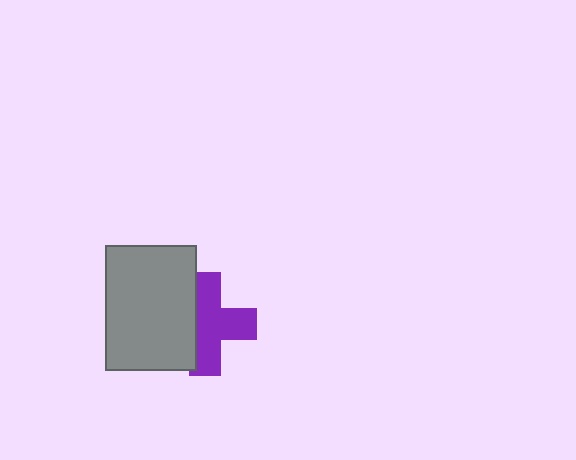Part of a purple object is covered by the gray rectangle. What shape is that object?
It is a cross.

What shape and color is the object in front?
The object in front is a gray rectangle.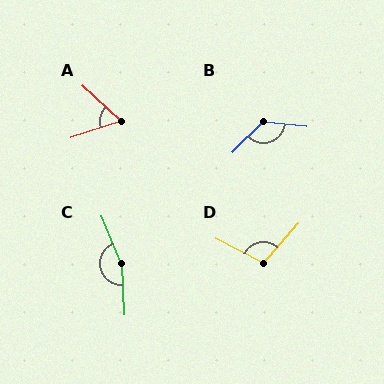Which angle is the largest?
C, at approximately 160 degrees.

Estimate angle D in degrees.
Approximately 104 degrees.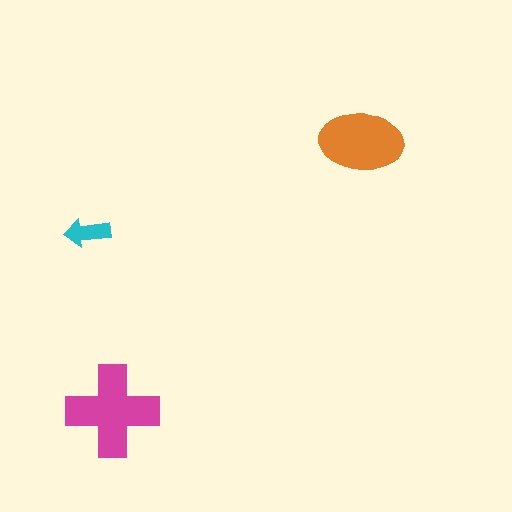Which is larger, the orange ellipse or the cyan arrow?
The orange ellipse.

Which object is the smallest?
The cyan arrow.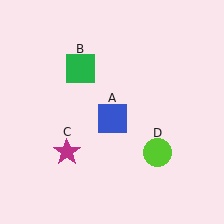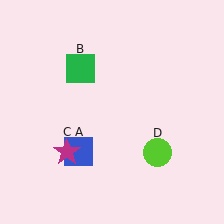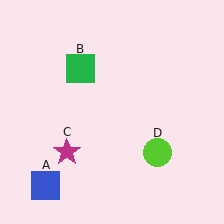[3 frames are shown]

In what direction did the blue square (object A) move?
The blue square (object A) moved down and to the left.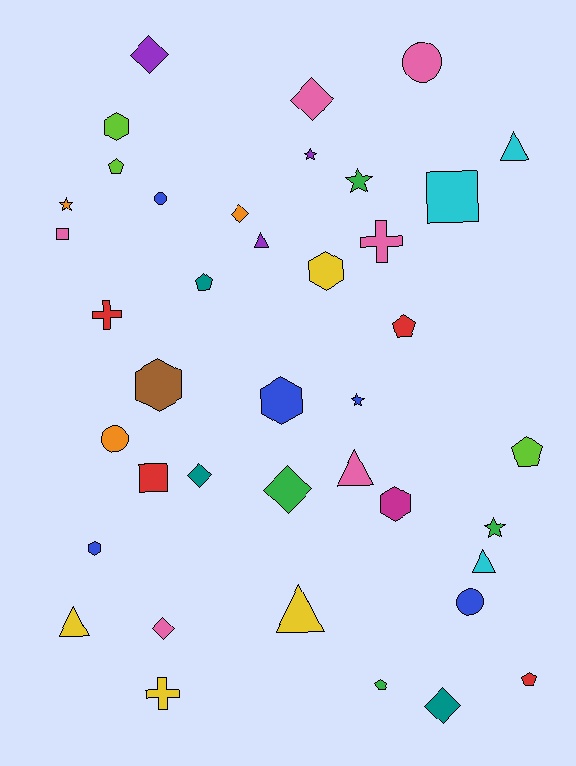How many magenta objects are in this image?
There is 1 magenta object.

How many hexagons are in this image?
There are 6 hexagons.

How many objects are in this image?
There are 40 objects.